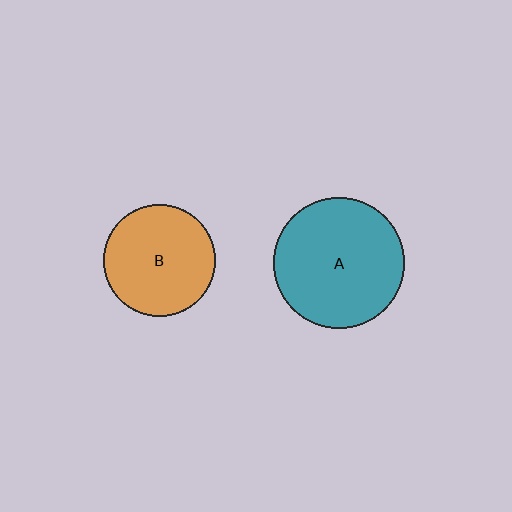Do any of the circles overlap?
No, none of the circles overlap.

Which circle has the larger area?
Circle A (teal).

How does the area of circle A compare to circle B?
Approximately 1.4 times.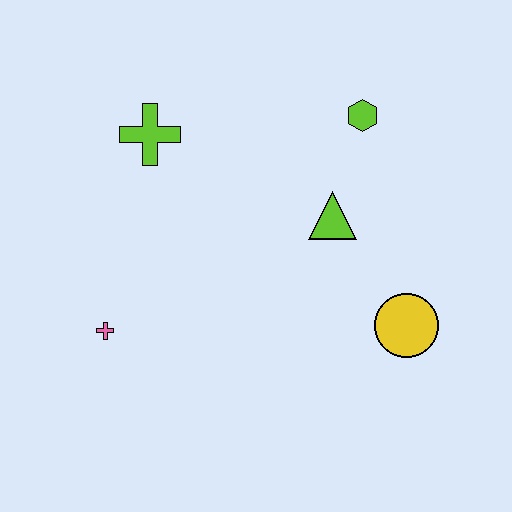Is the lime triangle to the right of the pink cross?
Yes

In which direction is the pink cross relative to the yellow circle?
The pink cross is to the left of the yellow circle.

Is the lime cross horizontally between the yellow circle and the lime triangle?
No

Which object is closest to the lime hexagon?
The lime triangle is closest to the lime hexagon.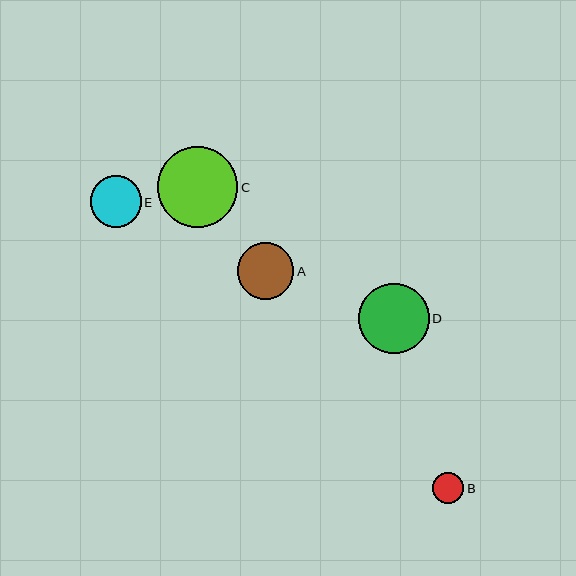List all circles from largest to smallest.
From largest to smallest: C, D, A, E, B.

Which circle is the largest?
Circle C is the largest with a size of approximately 81 pixels.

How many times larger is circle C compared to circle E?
Circle C is approximately 1.6 times the size of circle E.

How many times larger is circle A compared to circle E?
Circle A is approximately 1.1 times the size of circle E.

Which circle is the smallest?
Circle B is the smallest with a size of approximately 31 pixels.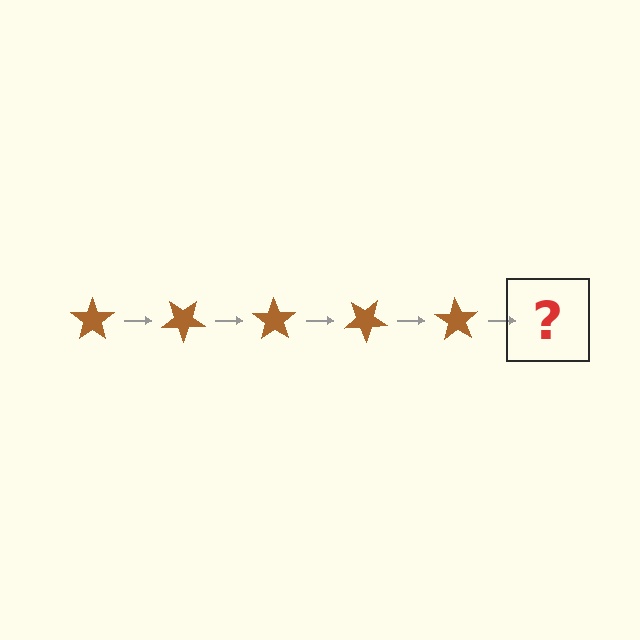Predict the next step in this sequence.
The next step is a brown star rotated 175 degrees.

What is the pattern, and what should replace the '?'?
The pattern is that the star rotates 35 degrees each step. The '?' should be a brown star rotated 175 degrees.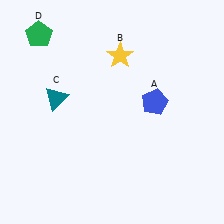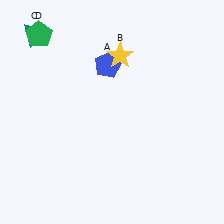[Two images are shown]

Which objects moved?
The objects that moved are: the blue pentagon (A), the teal triangle (C).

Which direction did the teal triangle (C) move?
The teal triangle (C) moved up.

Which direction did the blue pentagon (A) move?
The blue pentagon (A) moved left.